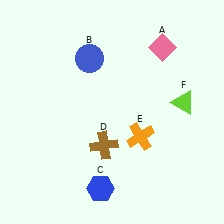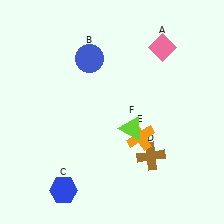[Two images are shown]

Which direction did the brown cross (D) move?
The brown cross (D) moved right.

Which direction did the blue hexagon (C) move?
The blue hexagon (C) moved left.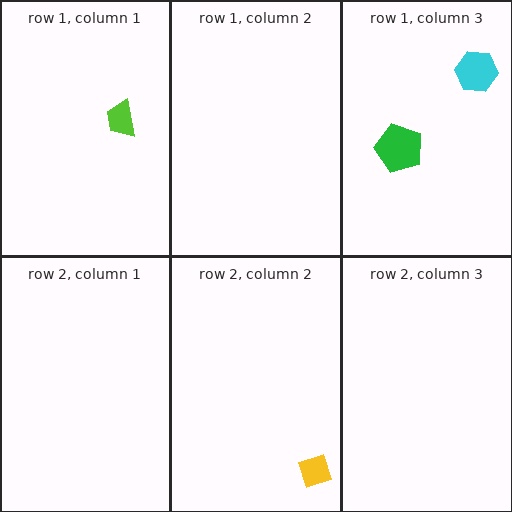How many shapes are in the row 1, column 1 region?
1.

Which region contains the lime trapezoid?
The row 1, column 1 region.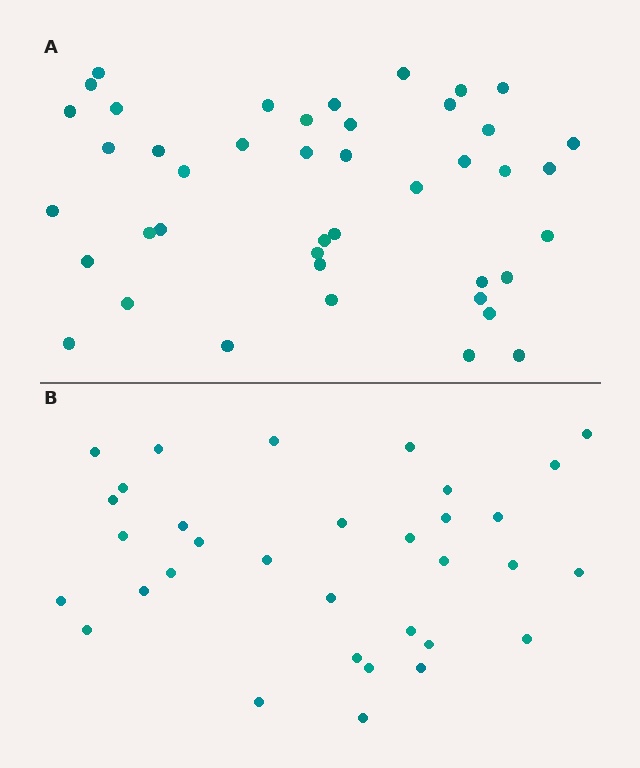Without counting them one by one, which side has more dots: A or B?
Region A (the top region) has more dots.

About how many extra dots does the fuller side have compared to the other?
Region A has roughly 10 or so more dots than region B.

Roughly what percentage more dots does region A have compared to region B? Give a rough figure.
About 30% more.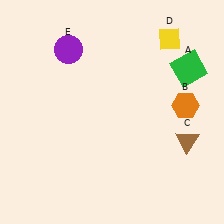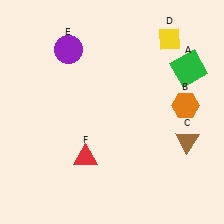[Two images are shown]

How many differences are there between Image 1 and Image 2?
There is 1 difference between the two images.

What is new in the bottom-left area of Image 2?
A red triangle (F) was added in the bottom-left area of Image 2.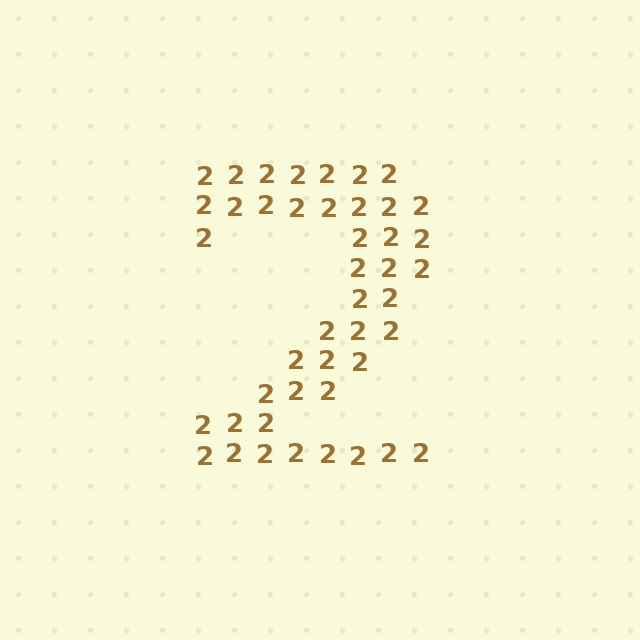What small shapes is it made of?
It is made of small digit 2's.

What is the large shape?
The large shape is the digit 2.